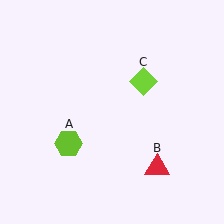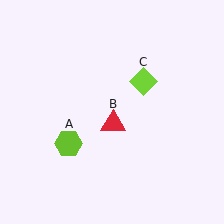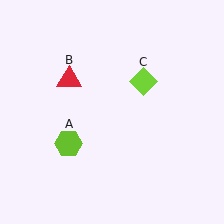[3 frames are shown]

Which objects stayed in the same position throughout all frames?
Lime hexagon (object A) and lime diamond (object C) remained stationary.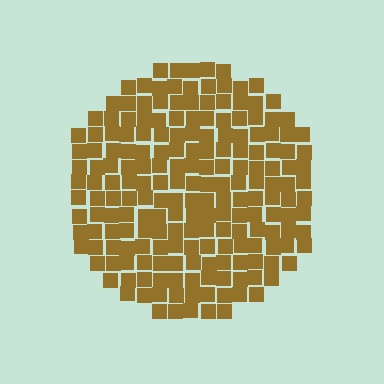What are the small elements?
The small elements are squares.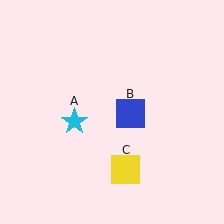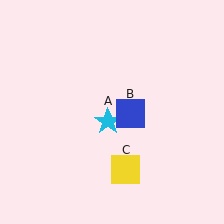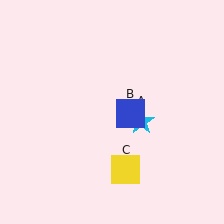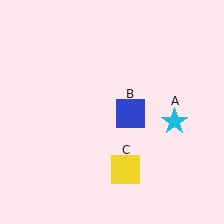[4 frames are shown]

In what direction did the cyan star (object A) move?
The cyan star (object A) moved right.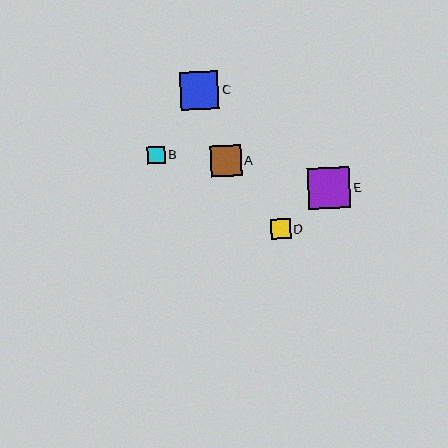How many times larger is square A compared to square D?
Square A is approximately 1.6 times the size of square D.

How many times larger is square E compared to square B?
Square E is approximately 2.4 times the size of square B.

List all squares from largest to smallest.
From largest to smallest: E, C, A, D, B.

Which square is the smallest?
Square B is the smallest with a size of approximately 17 pixels.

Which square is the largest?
Square E is the largest with a size of approximately 42 pixels.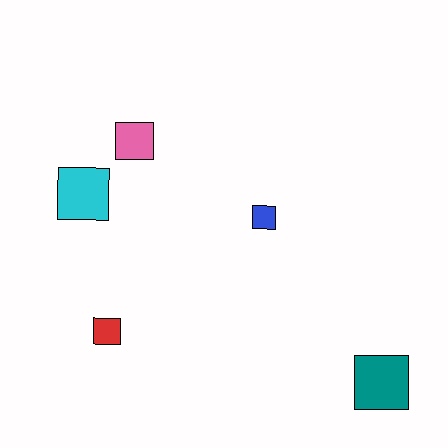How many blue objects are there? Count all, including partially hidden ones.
There is 1 blue object.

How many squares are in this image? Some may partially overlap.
There are 5 squares.